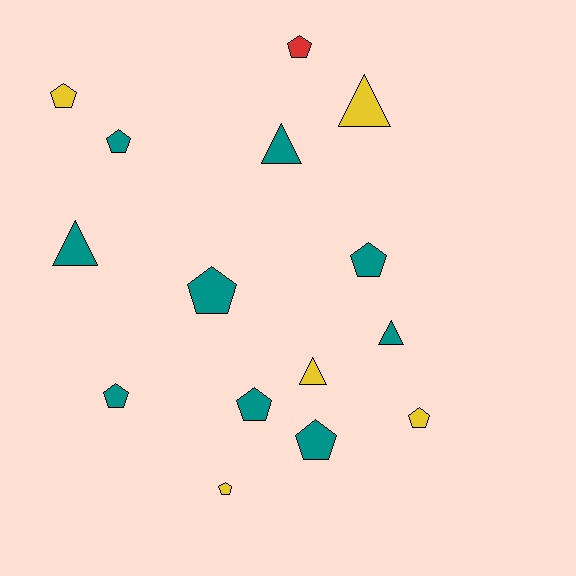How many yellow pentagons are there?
There are 3 yellow pentagons.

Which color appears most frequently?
Teal, with 9 objects.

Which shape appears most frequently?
Pentagon, with 10 objects.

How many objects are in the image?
There are 15 objects.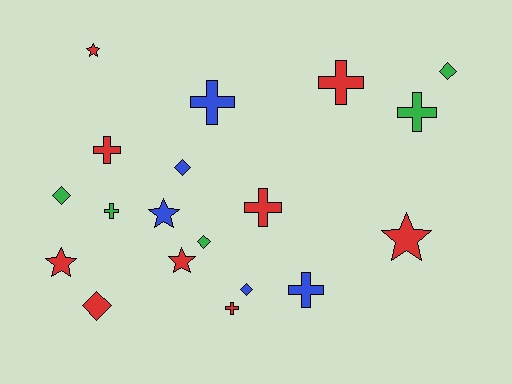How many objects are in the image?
There are 19 objects.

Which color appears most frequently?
Red, with 9 objects.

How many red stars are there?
There are 4 red stars.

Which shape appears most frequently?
Cross, with 8 objects.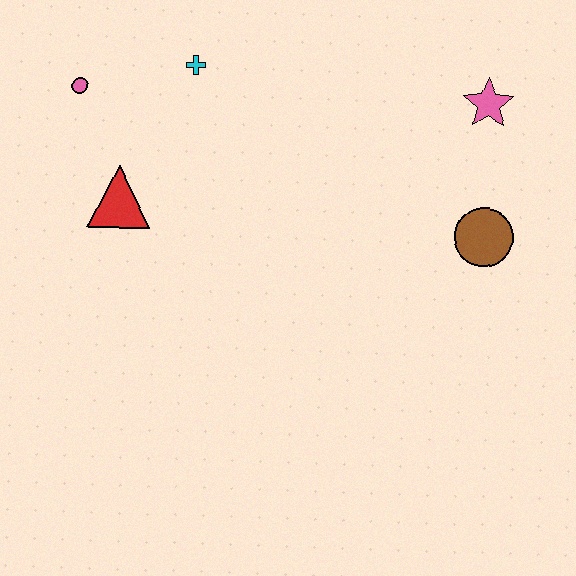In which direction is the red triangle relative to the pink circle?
The red triangle is below the pink circle.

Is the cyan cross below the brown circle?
No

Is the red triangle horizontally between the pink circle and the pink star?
Yes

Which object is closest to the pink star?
The brown circle is closest to the pink star.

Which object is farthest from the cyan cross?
The brown circle is farthest from the cyan cross.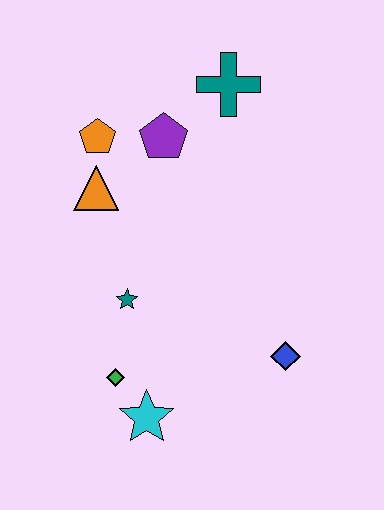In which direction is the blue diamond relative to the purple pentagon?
The blue diamond is below the purple pentagon.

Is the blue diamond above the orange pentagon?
No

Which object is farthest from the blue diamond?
The orange pentagon is farthest from the blue diamond.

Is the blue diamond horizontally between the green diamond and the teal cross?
No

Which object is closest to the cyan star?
The green diamond is closest to the cyan star.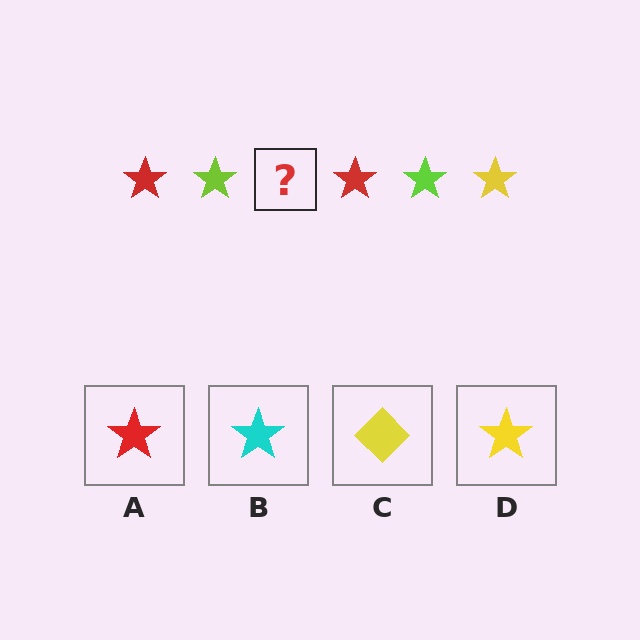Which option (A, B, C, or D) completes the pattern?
D.